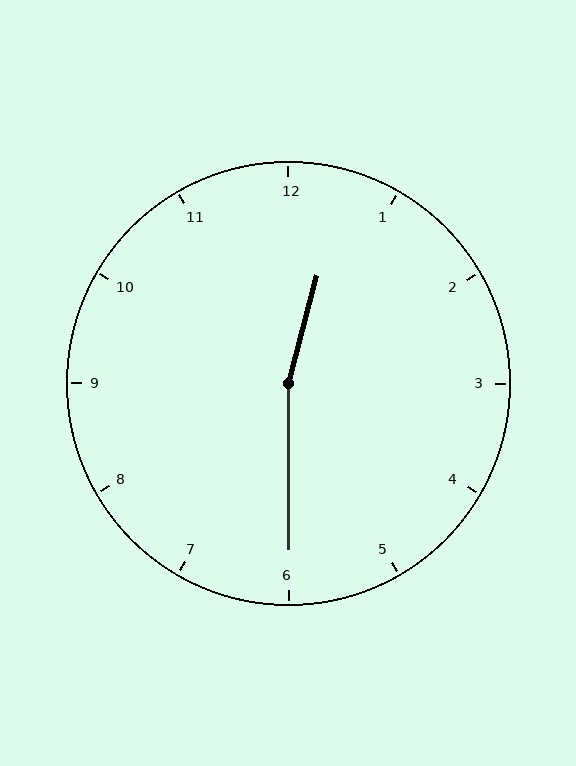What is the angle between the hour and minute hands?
Approximately 165 degrees.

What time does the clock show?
12:30.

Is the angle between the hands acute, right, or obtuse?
It is obtuse.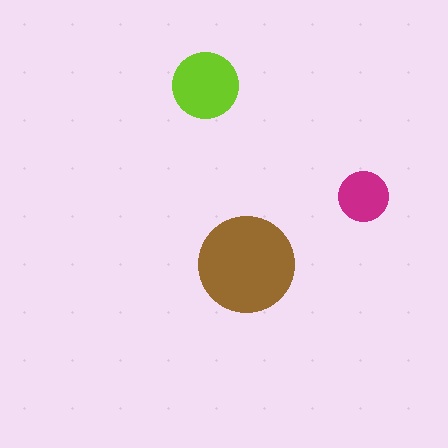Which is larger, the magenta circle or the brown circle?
The brown one.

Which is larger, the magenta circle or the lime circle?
The lime one.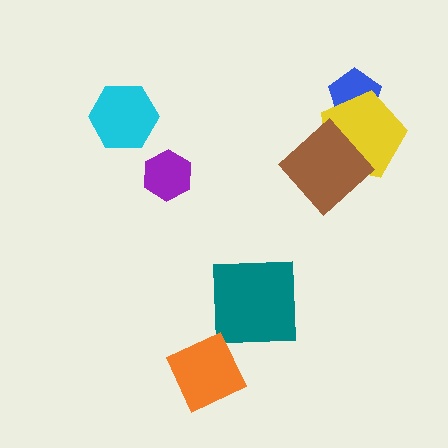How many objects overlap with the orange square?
0 objects overlap with the orange square.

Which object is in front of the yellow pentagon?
The brown diamond is in front of the yellow pentagon.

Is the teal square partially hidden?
No, no other shape covers it.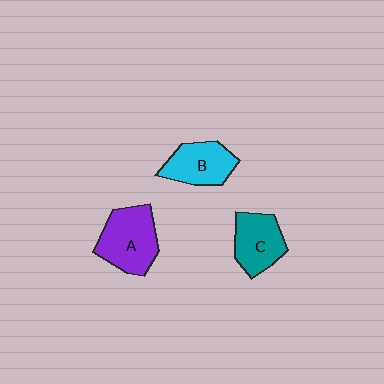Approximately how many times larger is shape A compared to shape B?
Approximately 1.2 times.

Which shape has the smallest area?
Shape C (teal).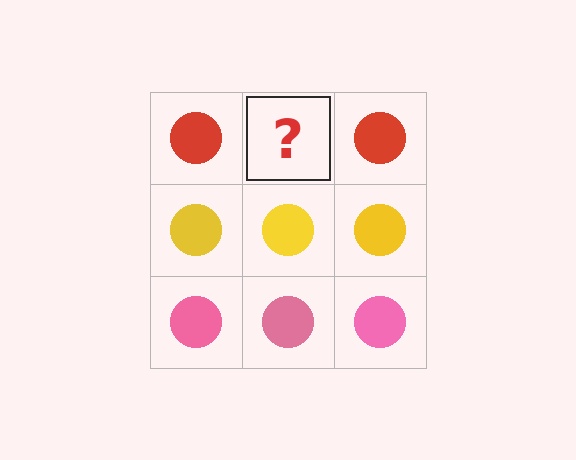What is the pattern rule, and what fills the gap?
The rule is that each row has a consistent color. The gap should be filled with a red circle.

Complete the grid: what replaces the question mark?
The question mark should be replaced with a red circle.